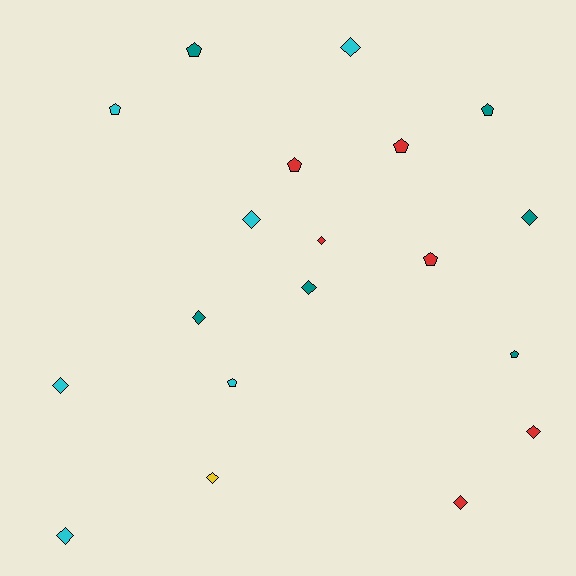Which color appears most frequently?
Cyan, with 6 objects.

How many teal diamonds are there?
There are 3 teal diamonds.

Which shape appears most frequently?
Diamond, with 11 objects.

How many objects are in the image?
There are 19 objects.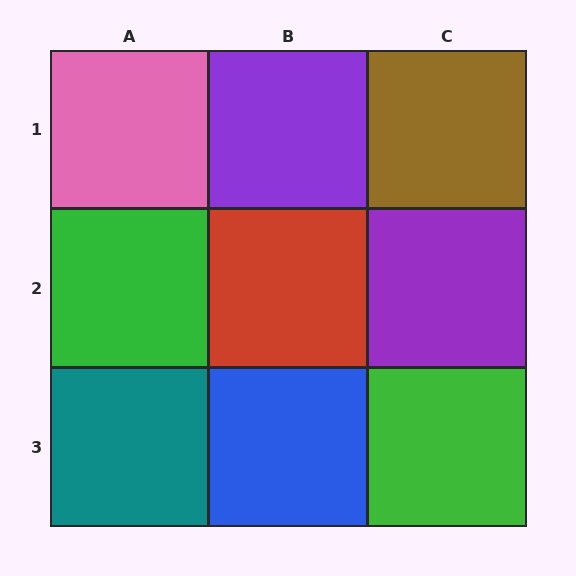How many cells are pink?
1 cell is pink.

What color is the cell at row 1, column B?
Purple.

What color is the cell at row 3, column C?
Green.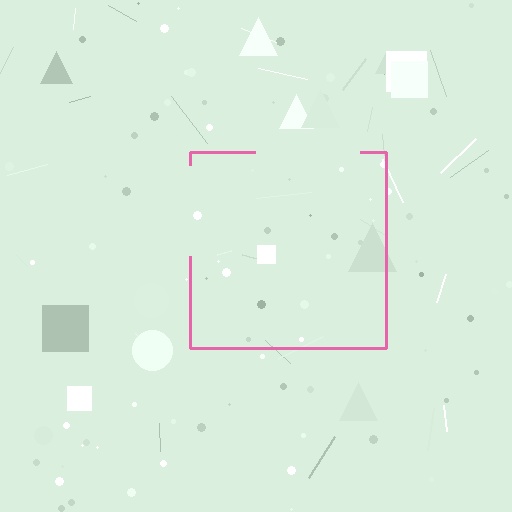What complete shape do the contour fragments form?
The contour fragments form a square.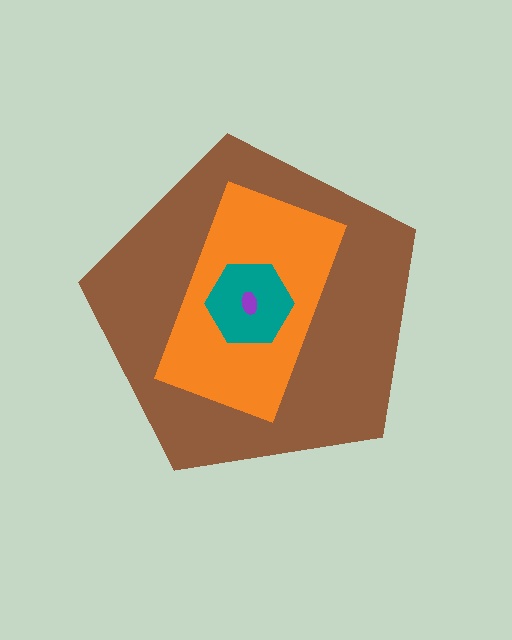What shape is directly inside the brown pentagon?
The orange rectangle.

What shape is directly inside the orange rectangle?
The teal hexagon.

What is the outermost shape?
The brown pentagon.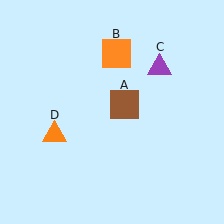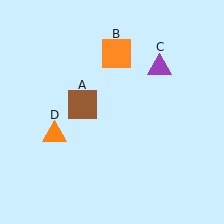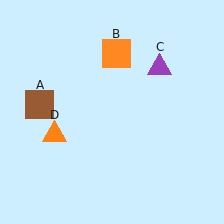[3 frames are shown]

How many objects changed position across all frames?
1 object changed position: brown square (object A).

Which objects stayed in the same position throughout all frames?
Orange square (object B) and purple triangle (object C) and orange triangle (object D) remained stationary.